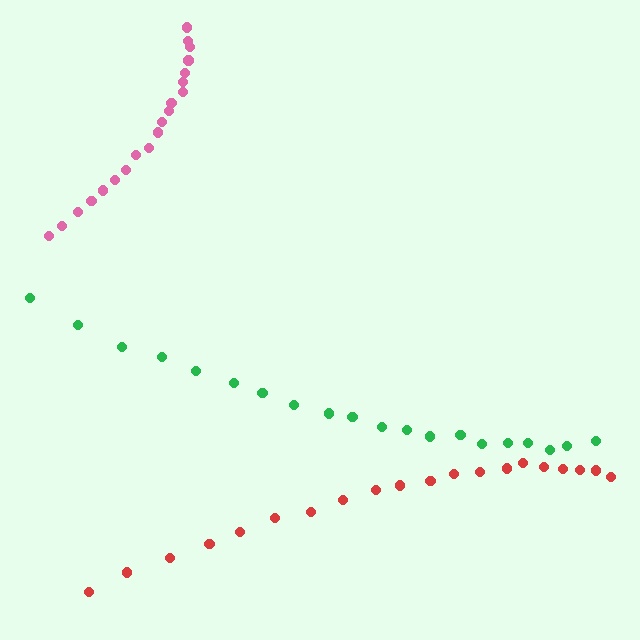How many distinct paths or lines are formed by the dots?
There are 3 distinct paths.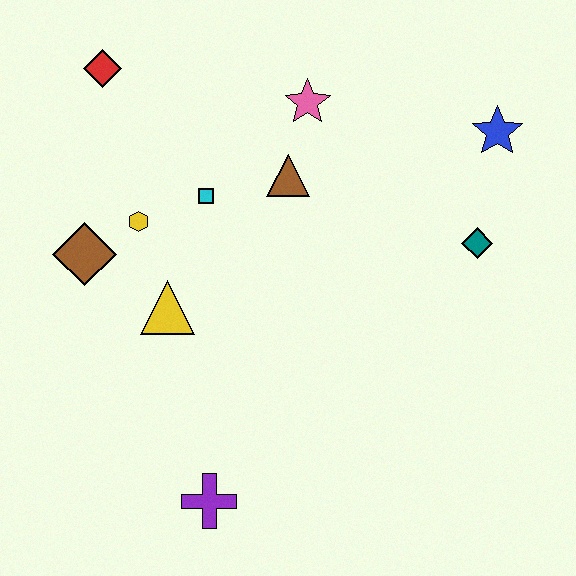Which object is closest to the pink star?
The brown triangle is closest to the pink star.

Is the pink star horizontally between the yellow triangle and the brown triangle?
No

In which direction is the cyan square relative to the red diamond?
The cyan square is below the red diamond.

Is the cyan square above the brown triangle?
No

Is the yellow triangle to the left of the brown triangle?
Yes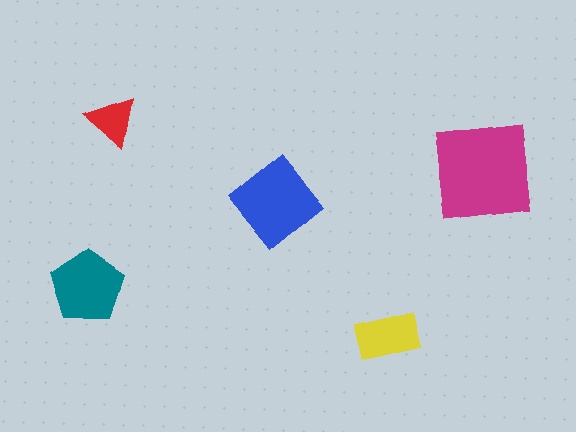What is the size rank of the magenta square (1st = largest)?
1st.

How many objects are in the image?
There are 5 objects in the image.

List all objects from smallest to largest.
The red triangle, the yellow rectangle, the teal pentagon, the blue diamond, the magenta square.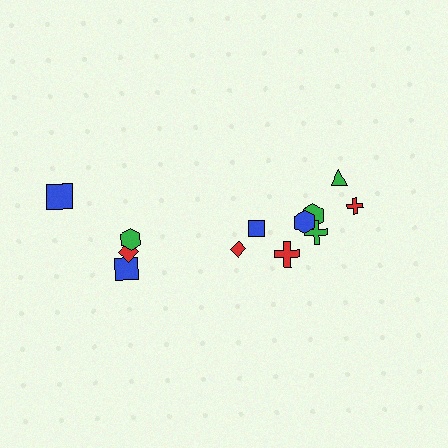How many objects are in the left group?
There are 4 objects.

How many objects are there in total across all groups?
There are 12 objects.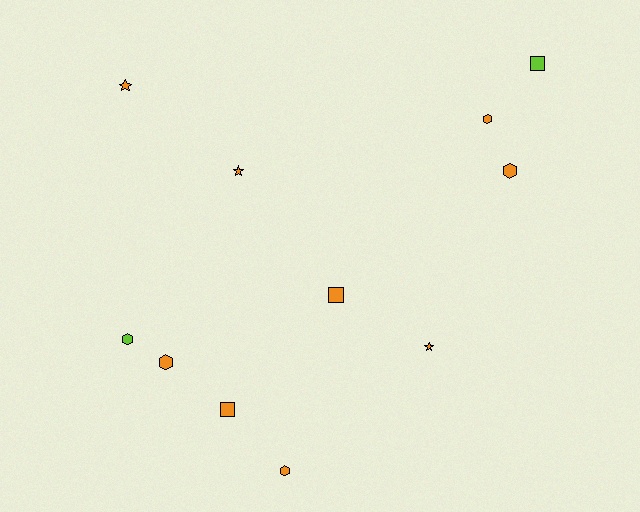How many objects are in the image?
There are 11 objects.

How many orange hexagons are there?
There are 4 orange hexagons.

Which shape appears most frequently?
Hexagon, with 5 objects.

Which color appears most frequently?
Orange, with 9 objects.